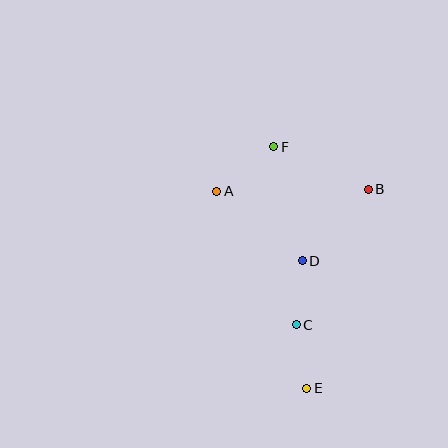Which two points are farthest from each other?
Points E and F are farthest from each other.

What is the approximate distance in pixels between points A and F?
The distance between A and F is approximately 72 pixels.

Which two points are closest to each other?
Points C and D are closest to each other.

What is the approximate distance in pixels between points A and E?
The distance between A and E is approximately 217 pixels.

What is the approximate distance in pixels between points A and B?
The distance between A and B is approximately 151 pixels.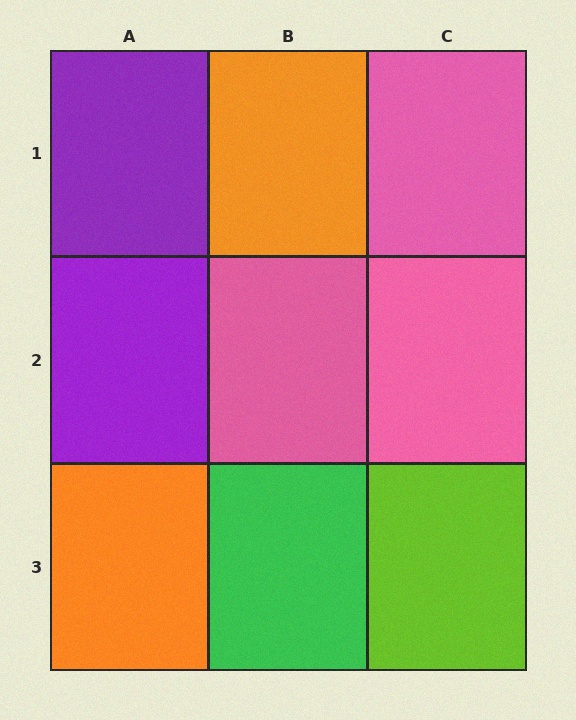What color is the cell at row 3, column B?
Green.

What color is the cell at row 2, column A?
Purple.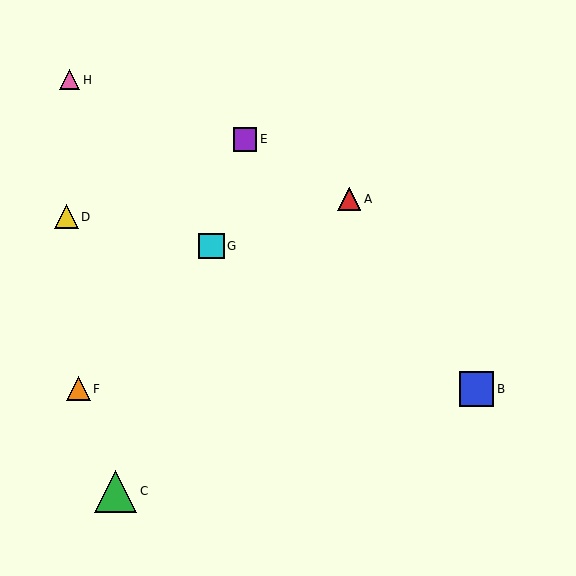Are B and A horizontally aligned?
No, B is at y≈389 and A is at y≈199.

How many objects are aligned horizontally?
2 objects (B, F) are aligned horizontally.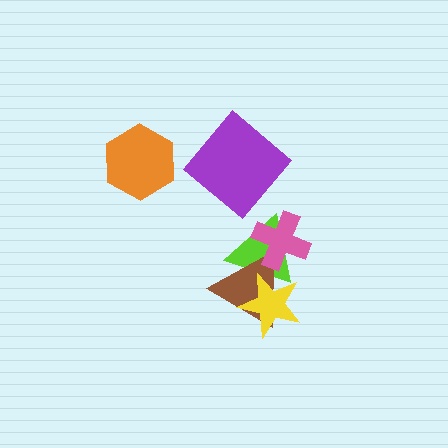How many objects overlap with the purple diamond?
0 objects overlap with the purple diamond.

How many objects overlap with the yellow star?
2 objects overlap with the yellow star.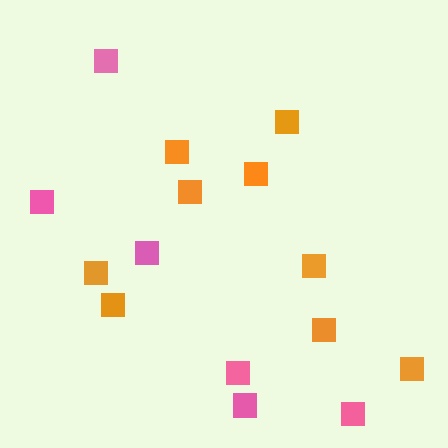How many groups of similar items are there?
There are 2 groups: one group of pink squares (6) and one group of orange squares (9).